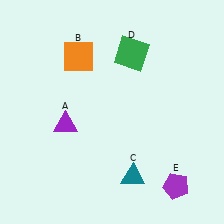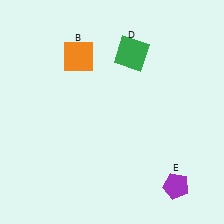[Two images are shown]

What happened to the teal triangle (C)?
The teal triangle (C) was removed in Image 2. It was in the bottom-right area of Image 1.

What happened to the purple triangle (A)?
The purple triangle (A) was removed in Image 2. It was in the bottom-left area of Image 1.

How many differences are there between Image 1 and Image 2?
There are 2 differences between the two images.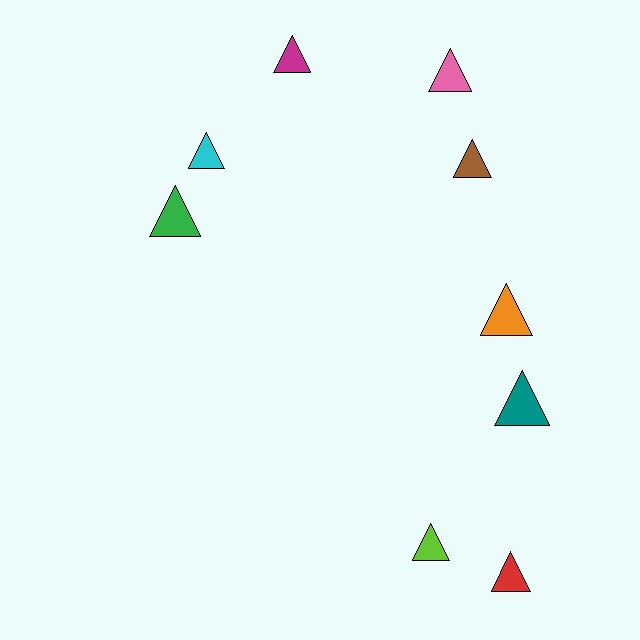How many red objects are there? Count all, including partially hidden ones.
There is 1 red object.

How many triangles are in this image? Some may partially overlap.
There are 9 triangles.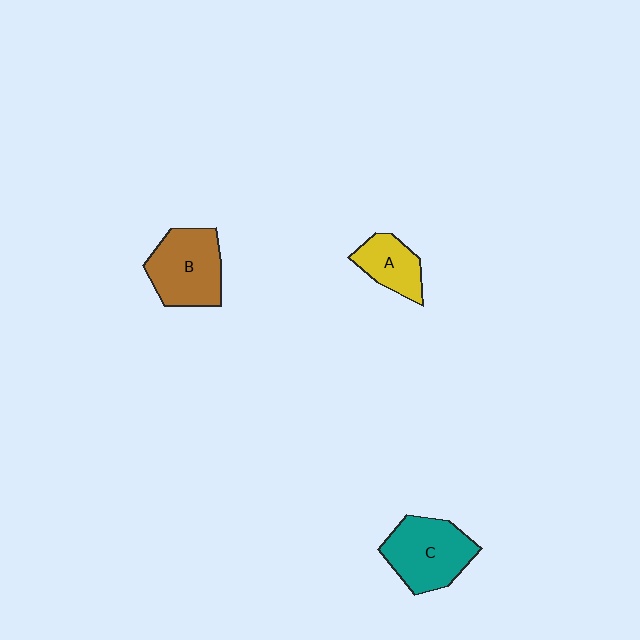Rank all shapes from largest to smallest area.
From largest to smallest: C (teal), B (brown), A (yellow).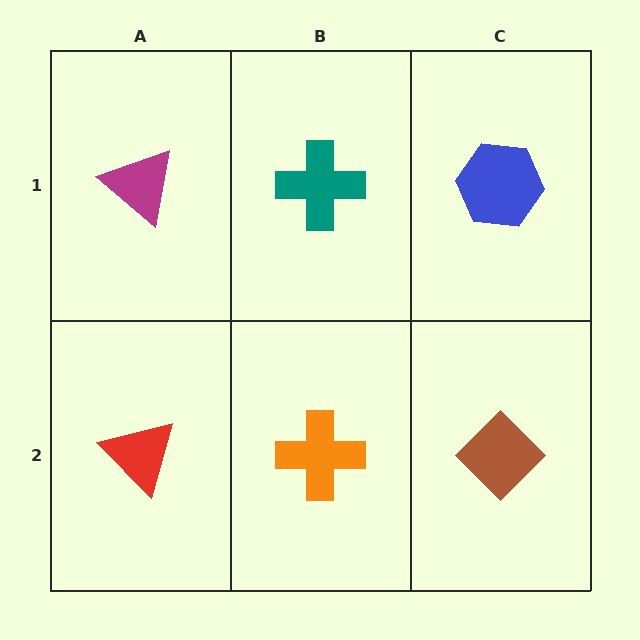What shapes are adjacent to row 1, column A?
A red triangle (row 2, column A), a teal cross (row 1, column B).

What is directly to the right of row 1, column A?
A teal cross.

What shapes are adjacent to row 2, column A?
A magenta triangle (row 1, column A), an orange cross (row 2, column B).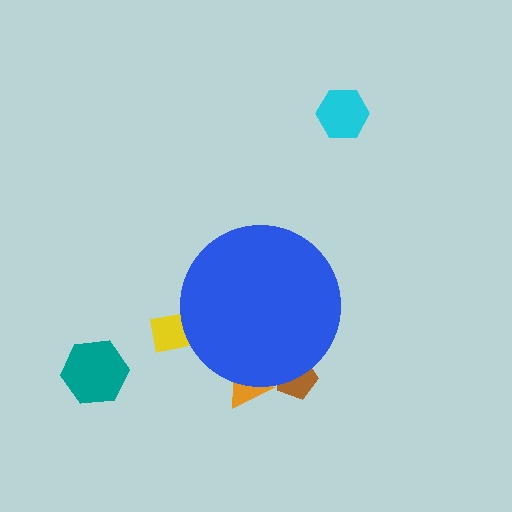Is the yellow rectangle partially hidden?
Yes, the yellow rectangle is partially hidden behind the blue circle.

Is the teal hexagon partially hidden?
No, the teal hexagon is fully visible.